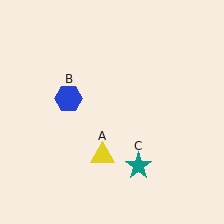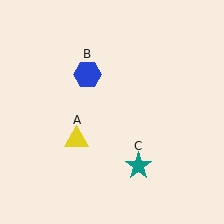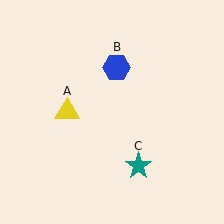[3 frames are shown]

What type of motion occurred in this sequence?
The yellow triangle (object A), blue hexagon (object B) rotated clockwise around the center of the scene.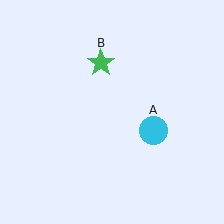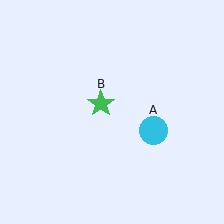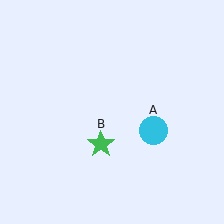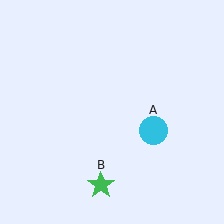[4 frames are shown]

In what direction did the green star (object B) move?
The green star (object B) moved down.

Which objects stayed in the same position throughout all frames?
Cyan circle (object A) remained stationary.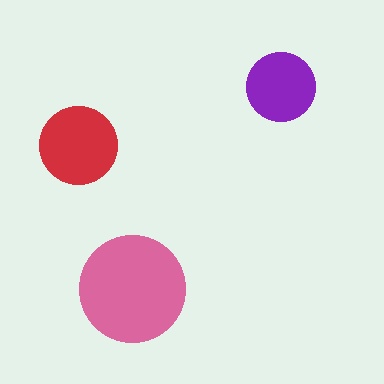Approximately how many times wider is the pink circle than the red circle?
About 1.5 times wider.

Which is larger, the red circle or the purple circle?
The red one.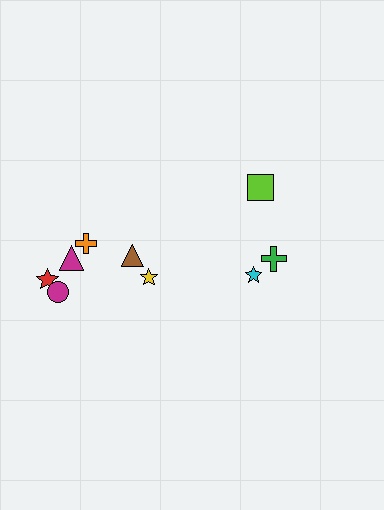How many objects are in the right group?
There are 3 objects.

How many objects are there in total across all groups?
There are 9 objects.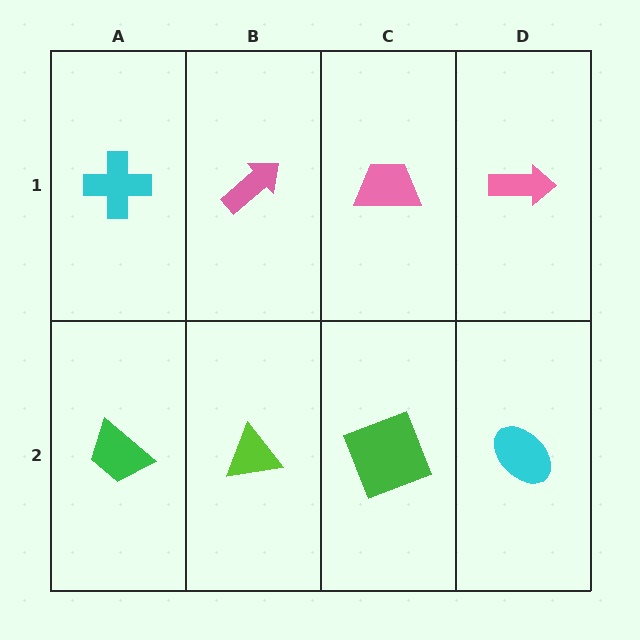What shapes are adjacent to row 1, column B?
A lime triangle (row 2, column B), a cyan cross (row 1, column A), a pink trapezoid (row 1, column C).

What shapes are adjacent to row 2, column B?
A pink arrow (row 1, column B), a green trapezoid (row 2, column A), a green square (row 2, column C).